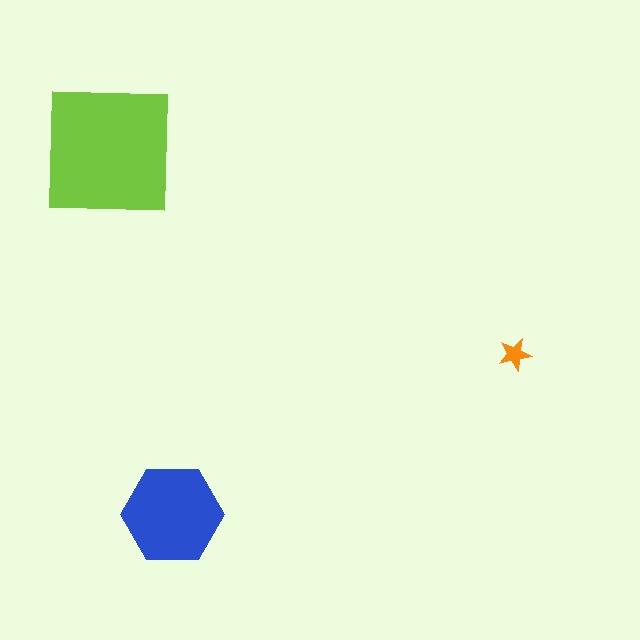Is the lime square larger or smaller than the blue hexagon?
Larger.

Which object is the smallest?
The orange star.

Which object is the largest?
The lime square.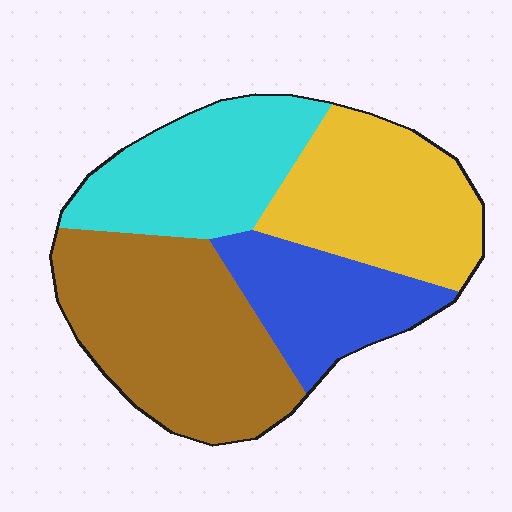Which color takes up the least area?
Blue, at roughly 20%.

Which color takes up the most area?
Brown, at roughly 35%.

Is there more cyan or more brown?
Brown.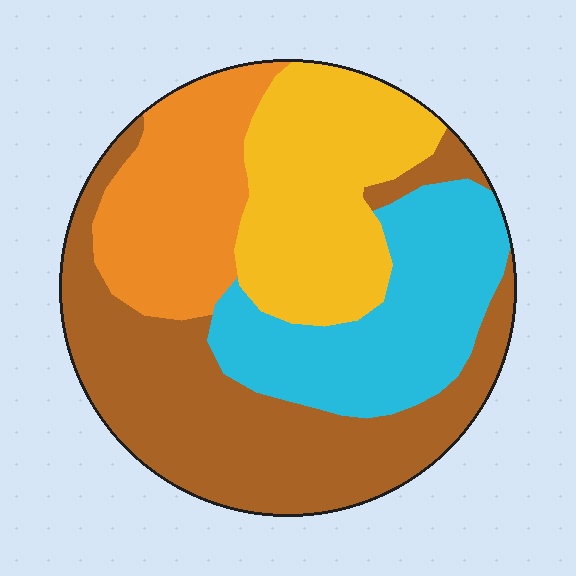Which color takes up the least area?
Orange, at roughly 20%.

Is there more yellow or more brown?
Brown.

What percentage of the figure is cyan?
Cyan takes up about one quarter (1/4) of the figure.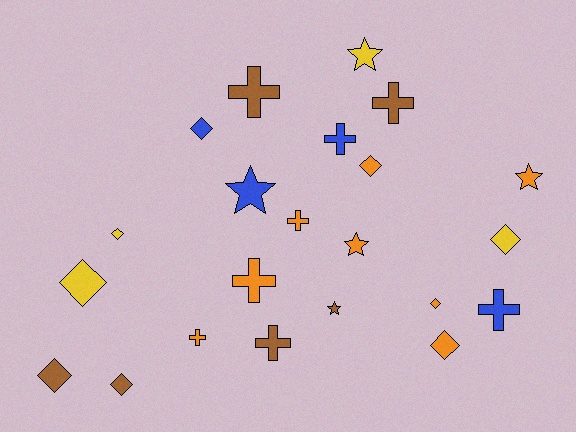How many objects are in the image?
There are 22 objects.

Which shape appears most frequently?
Diamond, with 9 objects.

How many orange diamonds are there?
There are 3 orange diamonds.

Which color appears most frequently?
Orange, with 8 objects.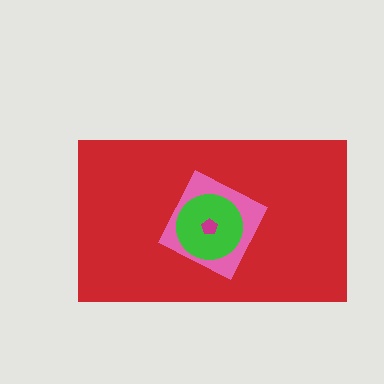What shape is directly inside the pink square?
The green circle.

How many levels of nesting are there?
4.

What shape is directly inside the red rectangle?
The pink square.